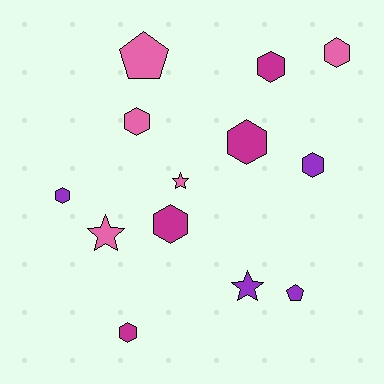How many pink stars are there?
There are 2 pink stars.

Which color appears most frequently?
Pink, with 5 objects.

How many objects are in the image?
There are 13 objects.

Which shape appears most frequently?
Hexagon, with 8 objects.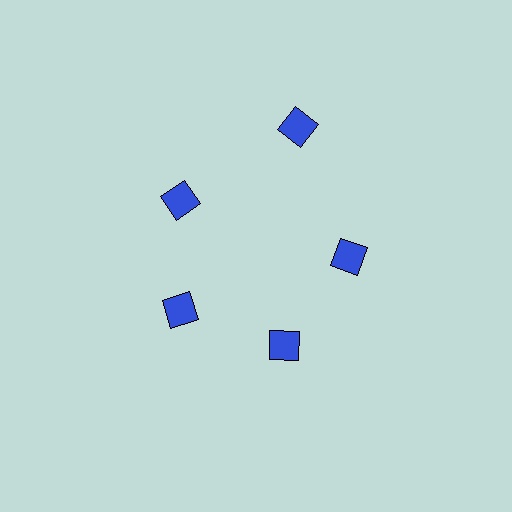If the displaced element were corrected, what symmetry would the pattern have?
It would have 5-fold rotational symmetry — the pattern would map onto itself every 72 degrees.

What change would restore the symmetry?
The symmetry would be restored by moving it inward, back onto the ring so that all 5 diamonds sit at equal angles and equal distance from the center.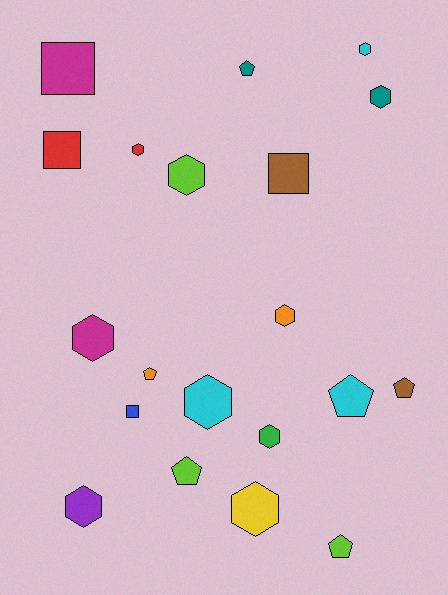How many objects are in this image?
There are 20 objects.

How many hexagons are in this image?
There are 10 hexagons.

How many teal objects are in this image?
There are 2 teal objects.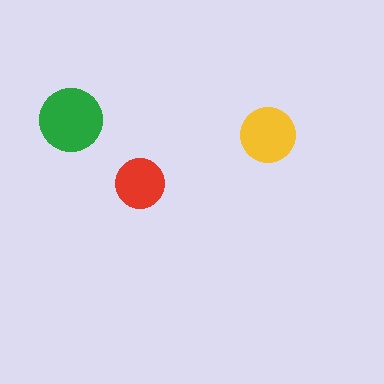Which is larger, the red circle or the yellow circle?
The yellow one.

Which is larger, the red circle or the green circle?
The green one.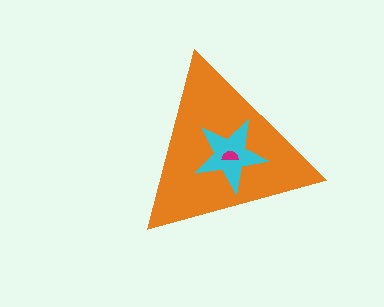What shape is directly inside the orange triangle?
The cyan star.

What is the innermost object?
The magenta semicircle.